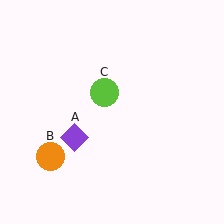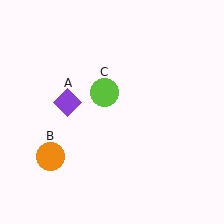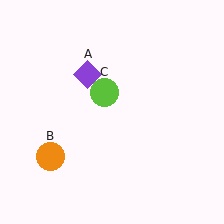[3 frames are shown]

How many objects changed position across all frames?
1 object changed position: purple diamond (object A).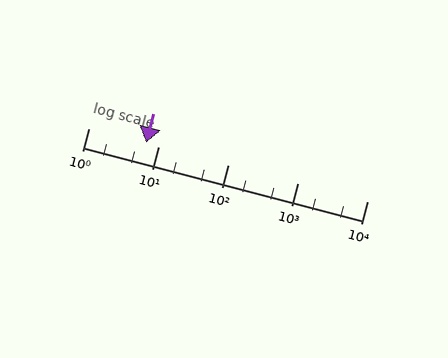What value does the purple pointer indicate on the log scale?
The pointer indicates approximately 6.6.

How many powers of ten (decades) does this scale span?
The scale spans 4 decades, from 1 to 10000.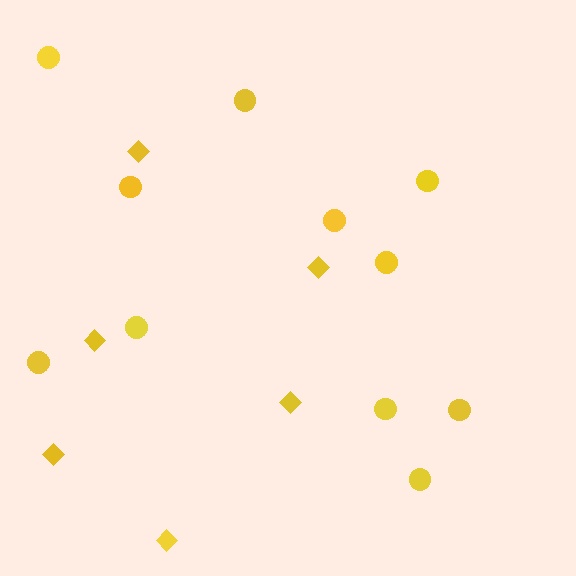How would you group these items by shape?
There are 2 groups: one group of circles (11) and one group of diamonds (6).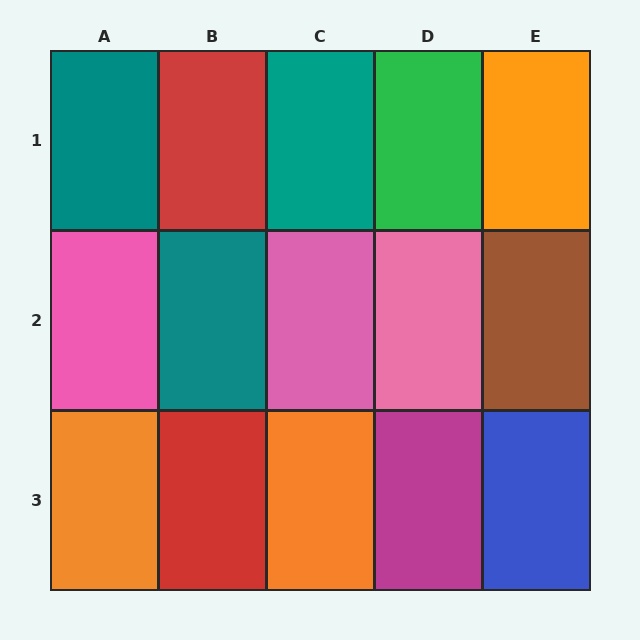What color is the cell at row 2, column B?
Teal.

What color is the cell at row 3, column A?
Orange.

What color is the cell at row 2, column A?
Pink.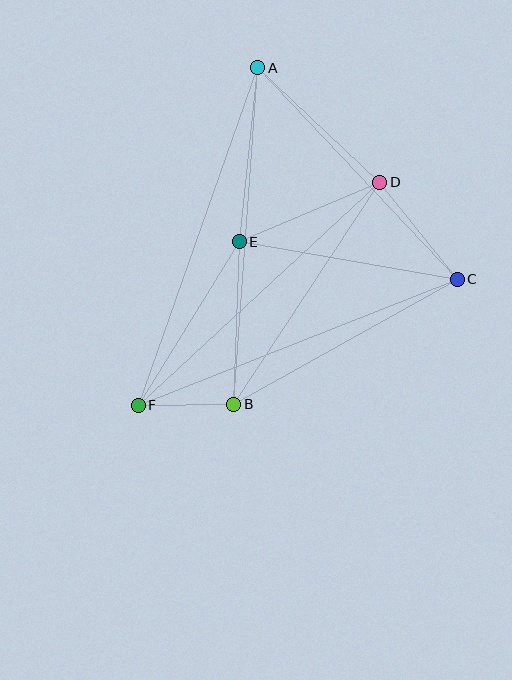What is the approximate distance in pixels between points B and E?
The distance between B and E is approximately 162 pixels.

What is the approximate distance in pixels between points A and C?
The distance between A and C is approximately 291 pixels.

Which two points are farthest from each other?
Points A and F are farthest from each other.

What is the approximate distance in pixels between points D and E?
The distance between D and E is approximately 153 pixels.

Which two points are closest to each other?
Points B and F are closest to each other.